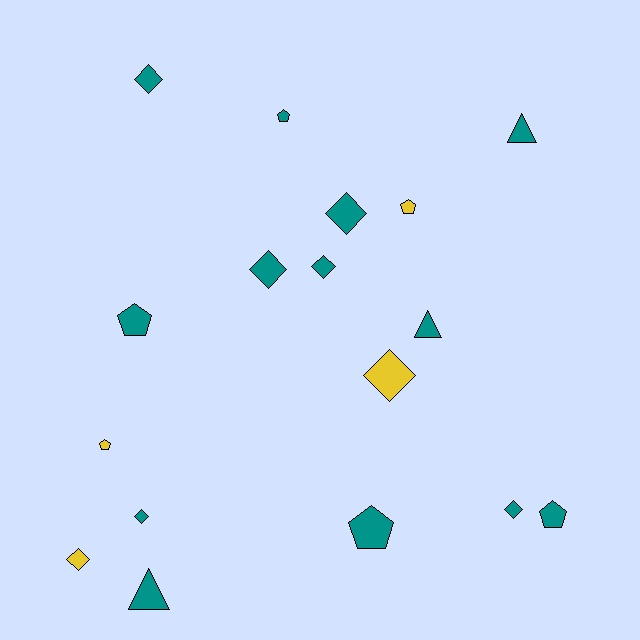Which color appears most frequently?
Teal, with 13 objects.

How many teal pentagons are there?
There are 4 teal pentagons.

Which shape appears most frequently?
Diamond, with 8 objects.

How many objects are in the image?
There are 17 objects.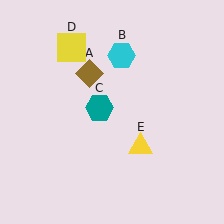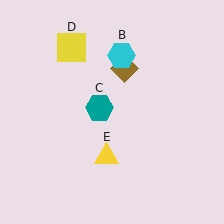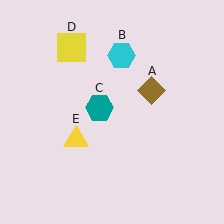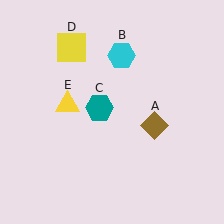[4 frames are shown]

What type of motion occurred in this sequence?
The brown diamond (object A), yellow triangle (object E) rotated clockwise around the center of the scene.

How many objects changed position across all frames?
2 objects changed position: brown diamond (object A), yellow triangle (object E).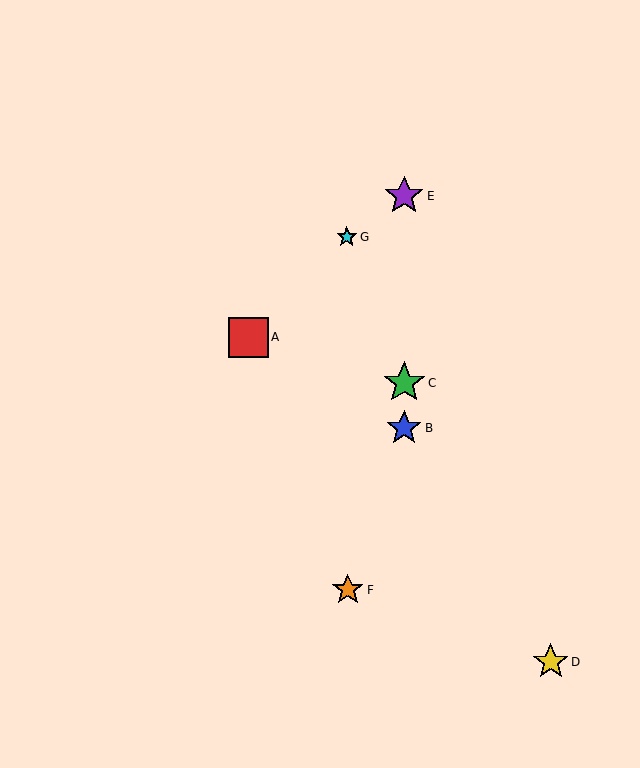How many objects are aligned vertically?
3 objects (B, C, E) are aligned vertically.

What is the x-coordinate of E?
Object E is at x≈404.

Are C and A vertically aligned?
No, C is at x≈404 and A is at x≈249.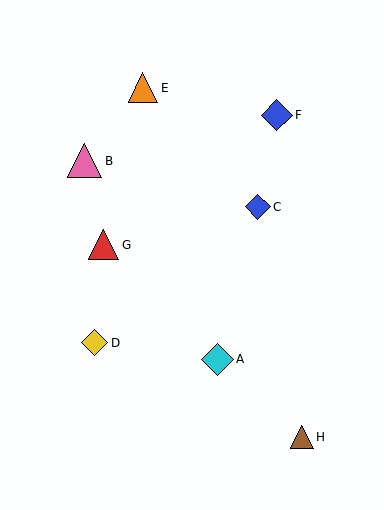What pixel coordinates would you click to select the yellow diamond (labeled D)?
Click at (94, 343) to select the yellow diamond D.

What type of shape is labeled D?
Shape D is a yellow diamond.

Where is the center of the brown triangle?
The center of the brown triangle is at (302, 437).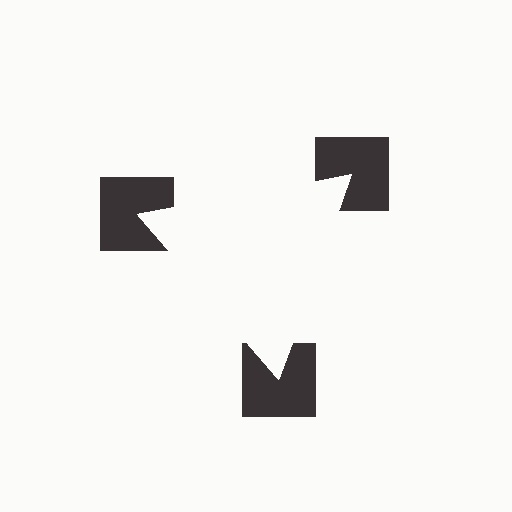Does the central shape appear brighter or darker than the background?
It typically appears slightly brighter than the background, even though no actual brightness change is drawn.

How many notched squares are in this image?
There are 3 — one at each vertex of the illusory triangle.